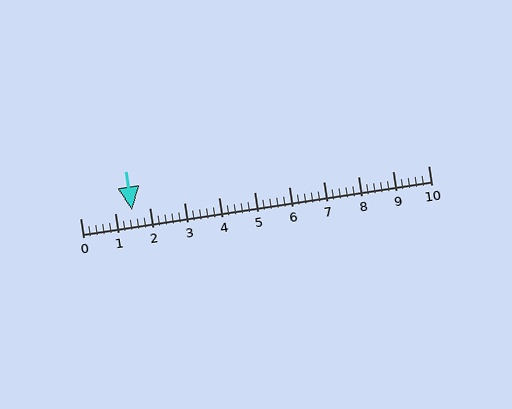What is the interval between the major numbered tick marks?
The major tick marks are spaced 1 units apart.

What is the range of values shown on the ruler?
The ruler shows values from 0 to 10.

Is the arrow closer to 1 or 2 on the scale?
The arrow is closer to 2.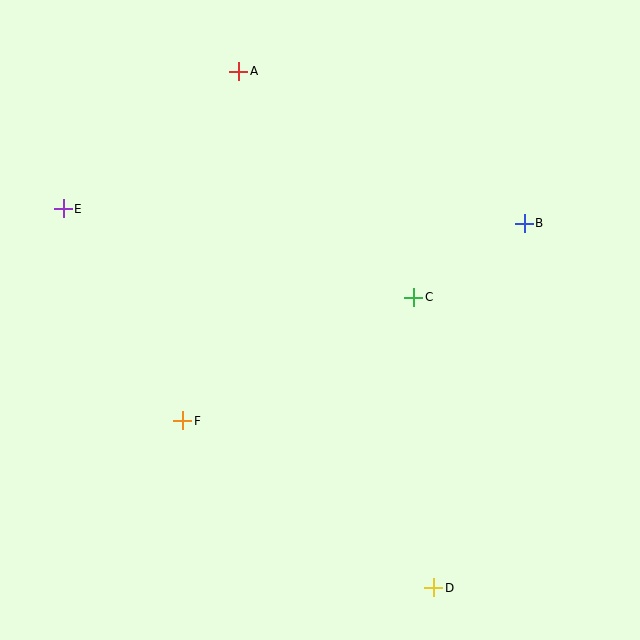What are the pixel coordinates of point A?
Point A is at (239, 71).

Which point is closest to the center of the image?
Point C at (414, 297) is closest to the center.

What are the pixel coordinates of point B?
Point B is at (524, 223).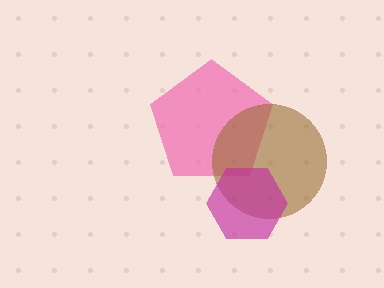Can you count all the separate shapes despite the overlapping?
Yes, there are 3 separate shapes.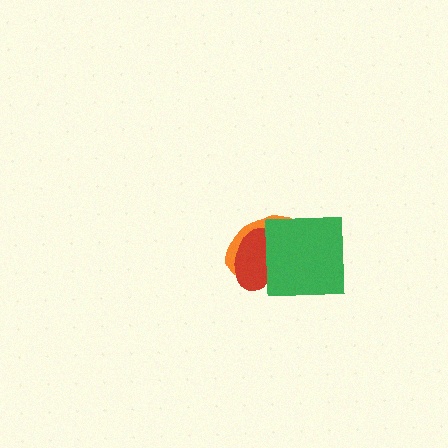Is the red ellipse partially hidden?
Yes, it is partially covered by another shape.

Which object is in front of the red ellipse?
The green square is in front of the red ellipse.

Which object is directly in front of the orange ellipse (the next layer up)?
The red ellipse is directly in front of the orange ellipse.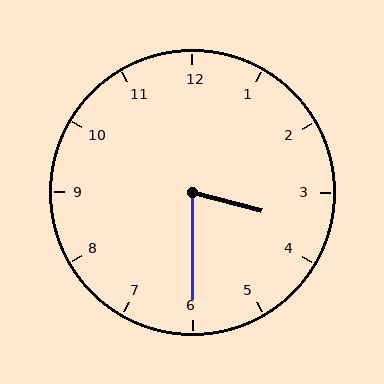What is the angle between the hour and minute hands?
Approximately 75 degrees.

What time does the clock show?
3:30.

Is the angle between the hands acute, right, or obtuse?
It is acute.